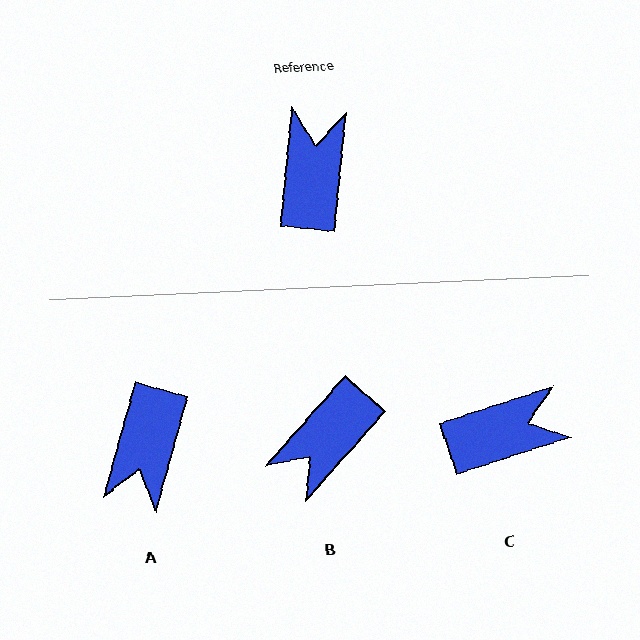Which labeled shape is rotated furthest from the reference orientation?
A, about 170 degrees away.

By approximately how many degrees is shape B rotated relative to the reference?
Approximately 144 degrees counter-clockwise.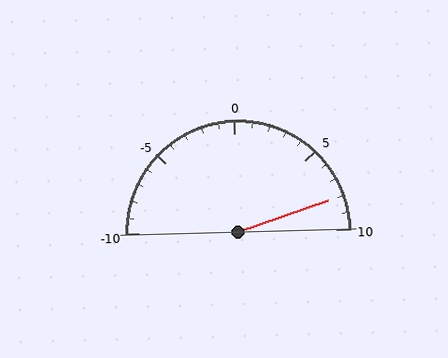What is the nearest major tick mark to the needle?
The nearest major tick mark is 10.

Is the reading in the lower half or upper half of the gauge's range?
The reading is in the upper half of the range (-10 to 10).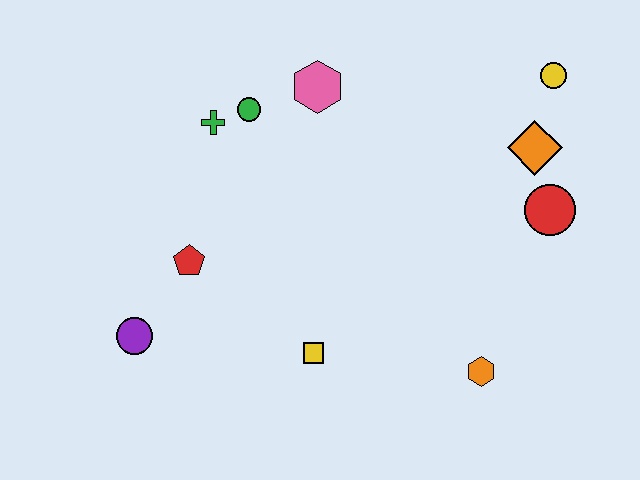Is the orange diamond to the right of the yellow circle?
No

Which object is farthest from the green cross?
The orange hexagon is farthest from the green cross.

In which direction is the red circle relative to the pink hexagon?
The red circle is to the right of the pink hexagon.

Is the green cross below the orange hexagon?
No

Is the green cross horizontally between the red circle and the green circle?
No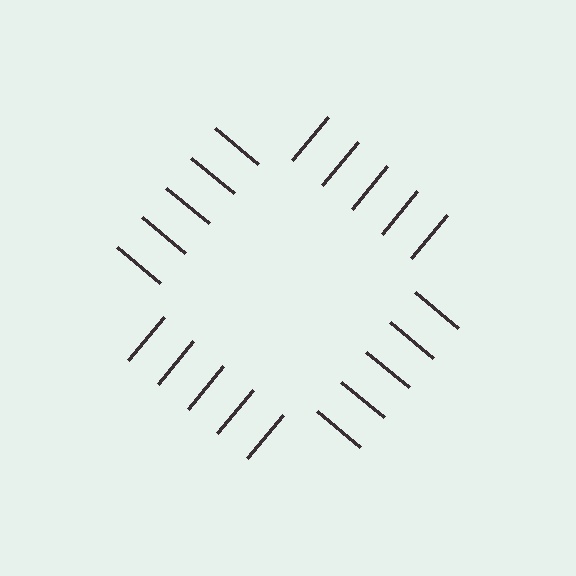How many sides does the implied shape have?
4 sides — the line-ends trace a square.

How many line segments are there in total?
20 — 5 along each of the 4 edges.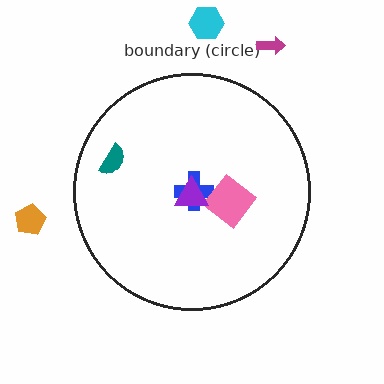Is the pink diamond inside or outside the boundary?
Inside.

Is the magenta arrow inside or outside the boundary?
Outside.